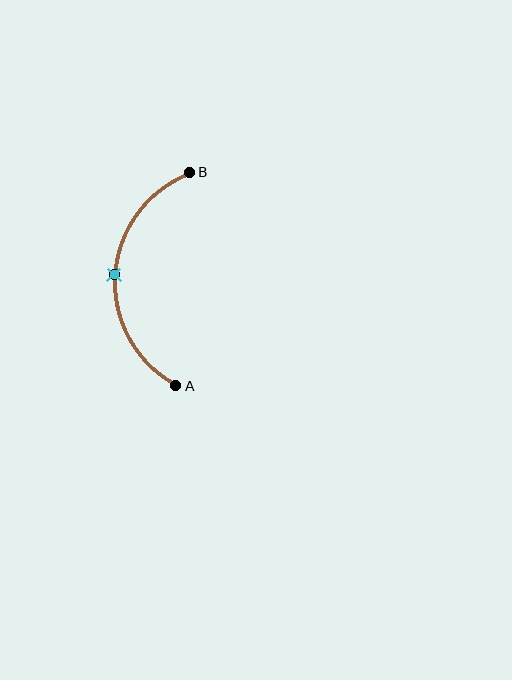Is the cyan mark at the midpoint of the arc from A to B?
Yes. The cyan mark lies on the arc at equal arc-length from both A and B — it is the arc midpoint.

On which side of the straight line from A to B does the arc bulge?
The arc bulges to the left of the straight line connecting A and B.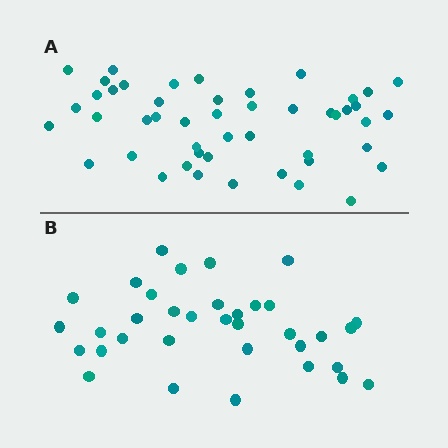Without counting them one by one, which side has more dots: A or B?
Region A (the top region) has more dots.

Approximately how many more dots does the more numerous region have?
Region A has approximately 15 more dots than region B.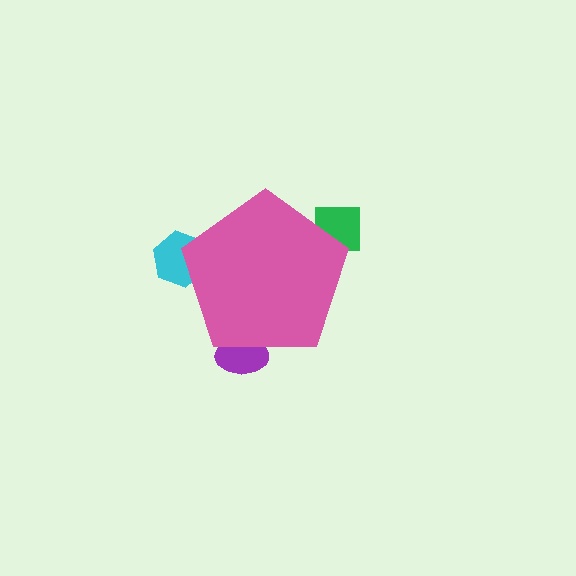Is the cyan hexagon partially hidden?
Yes, the cyan hexagon is partially hidden behind the pink pentagon.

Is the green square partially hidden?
Yes, the green square is partially hidden behind the pink pentagon.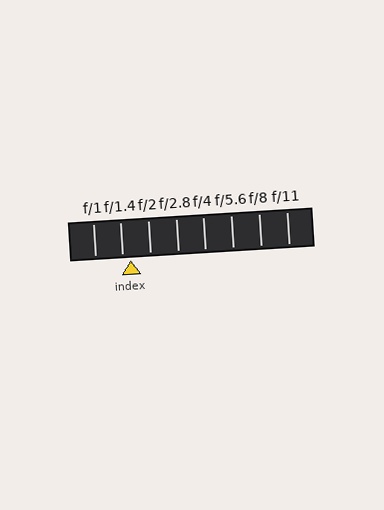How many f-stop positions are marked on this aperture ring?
There are 8 f-stop positions marked.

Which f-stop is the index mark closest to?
The index mark is closest to f/1.4.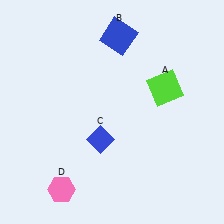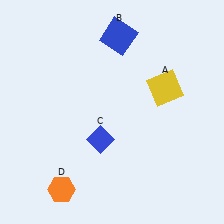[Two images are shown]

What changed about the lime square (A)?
In Image 1, A is lime. In Image 2, it changed to yellow.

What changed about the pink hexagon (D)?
In Image 1, D is pink. In Image 2, it changed to orange.